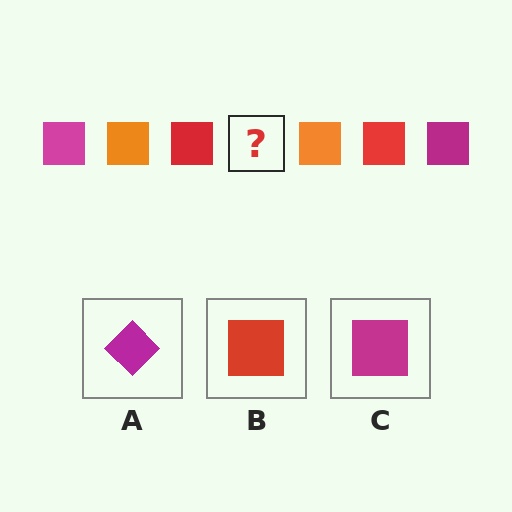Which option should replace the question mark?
Option C.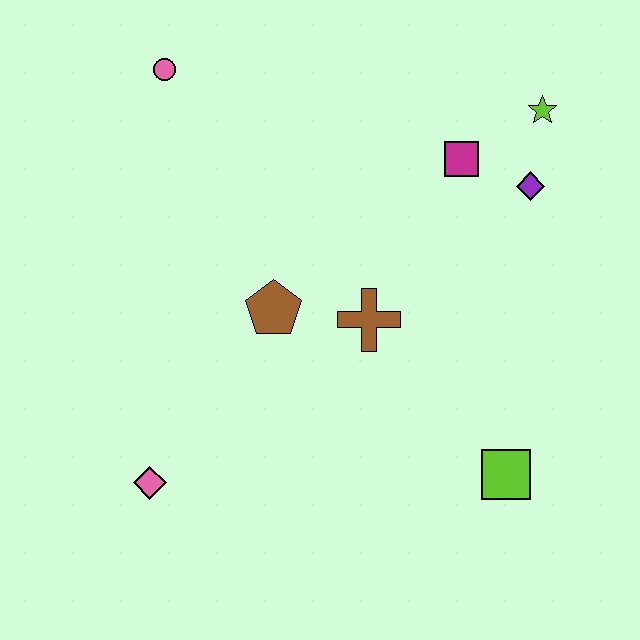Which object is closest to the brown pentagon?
The brown cross is closest to the brown pentagon.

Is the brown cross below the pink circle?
Yes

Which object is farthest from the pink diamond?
The lime star is farthest from the pink diamond.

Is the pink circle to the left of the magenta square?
Yes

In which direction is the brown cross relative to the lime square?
The brown cross is above the lime square.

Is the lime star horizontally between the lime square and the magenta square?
No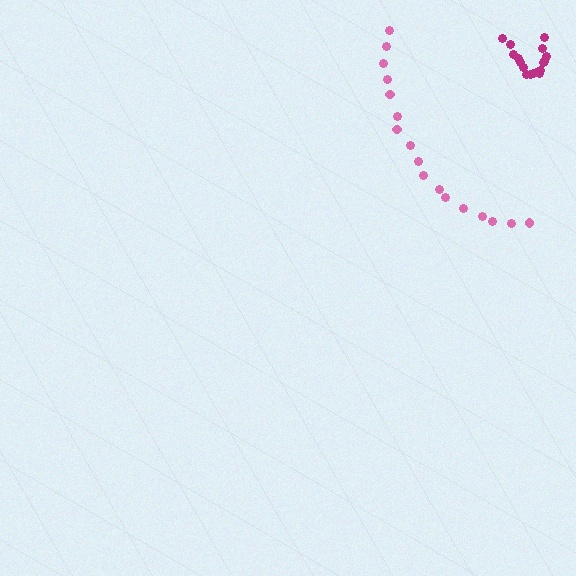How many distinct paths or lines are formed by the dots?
There are 2 distinct paths.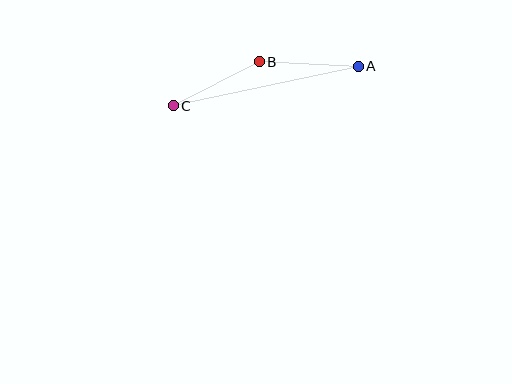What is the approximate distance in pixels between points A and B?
The distance between A and B is approximately 99 pixels.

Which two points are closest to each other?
Points B and C are closest to each other.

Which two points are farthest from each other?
Points A and C are farthest from each other.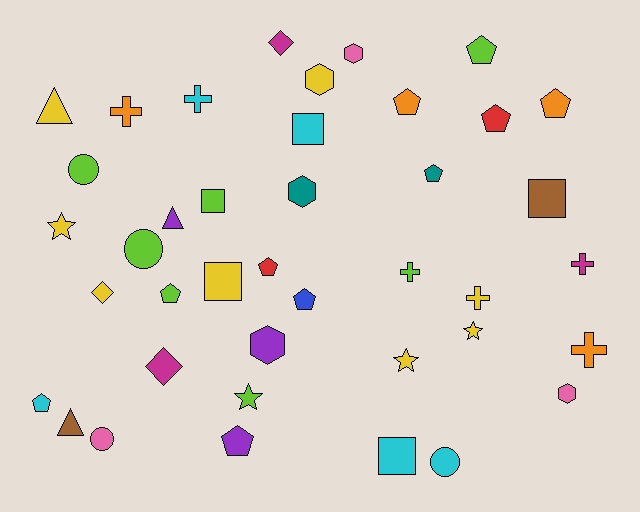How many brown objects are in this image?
There are 2 brown objects.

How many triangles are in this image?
There are 3 triangles.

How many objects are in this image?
There are 40 objects.